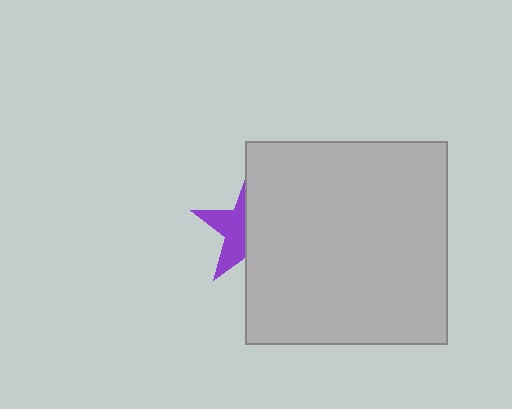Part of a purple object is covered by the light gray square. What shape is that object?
It is a star.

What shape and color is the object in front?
The object in front is a light gray square.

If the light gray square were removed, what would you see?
You would see the complete purple star.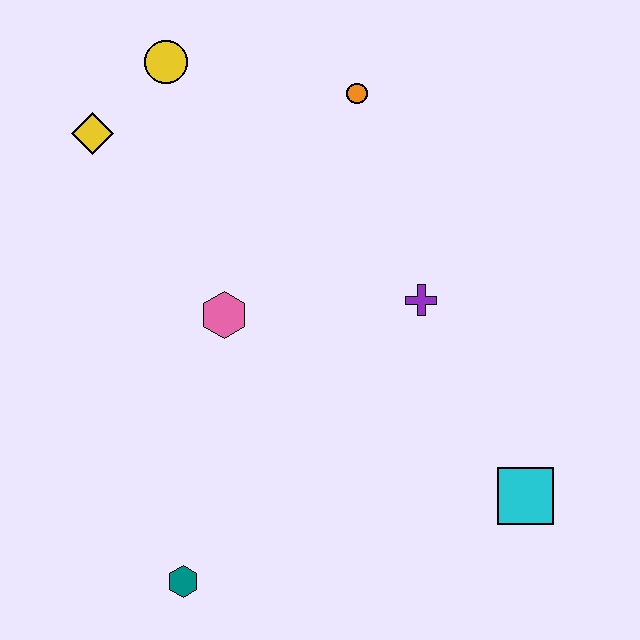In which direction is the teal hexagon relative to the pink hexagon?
The teal hexagon is below the pink hexagon.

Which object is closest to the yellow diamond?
The yellow circle is closest to the yellow diamond.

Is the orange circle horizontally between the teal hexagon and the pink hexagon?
No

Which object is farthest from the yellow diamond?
The cyan square is farthest from the yellow diamond.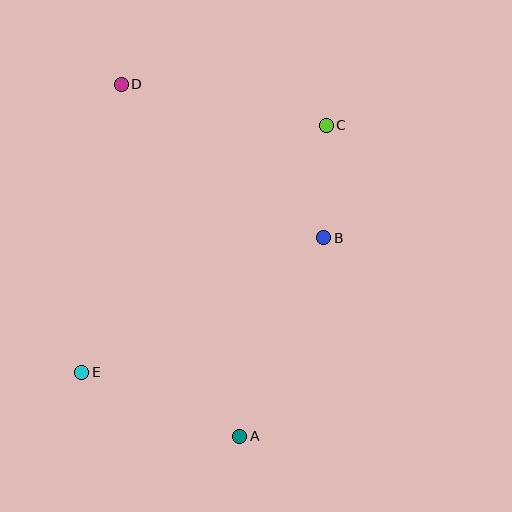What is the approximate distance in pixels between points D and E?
The distance between D and E is approximately 291 pixels.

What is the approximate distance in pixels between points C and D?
The distance between C and D is approximately 209 pixels.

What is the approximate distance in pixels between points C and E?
The distance between C and E is approximately 348 pixels.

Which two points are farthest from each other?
Points A and D are farthest from each other.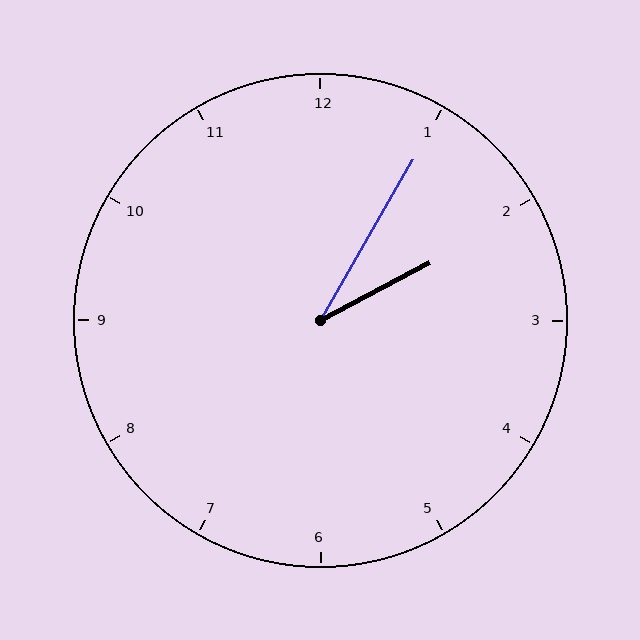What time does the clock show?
2:05.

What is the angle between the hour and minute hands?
Approximately 32 degrees.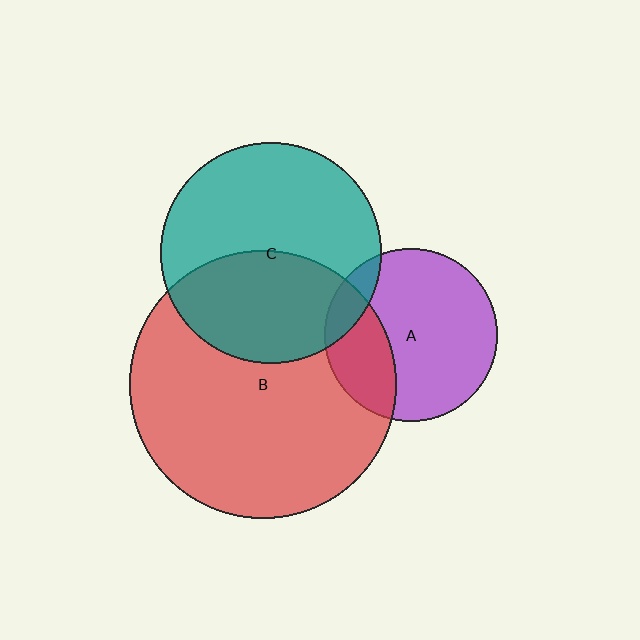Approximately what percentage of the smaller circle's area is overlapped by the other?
Approximately 30%.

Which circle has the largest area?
Circle B (red).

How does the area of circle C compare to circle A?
Approximately 1.6 times.